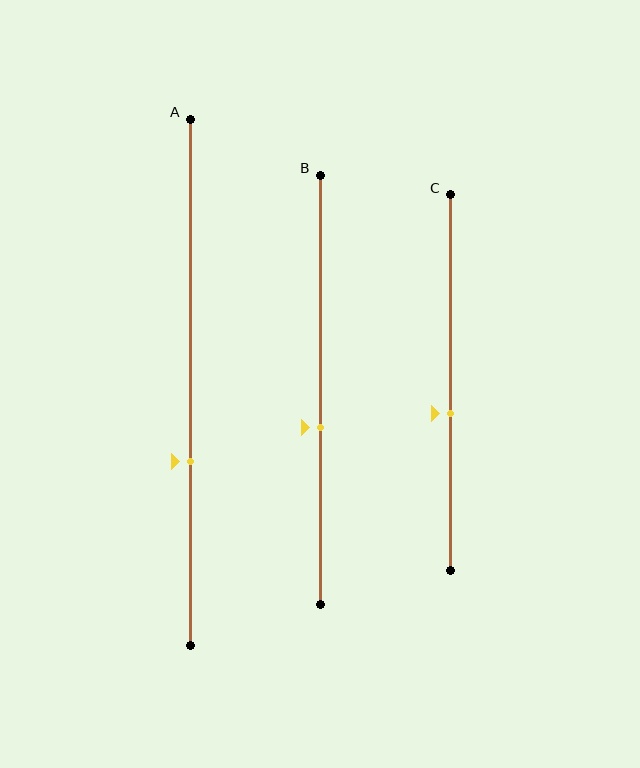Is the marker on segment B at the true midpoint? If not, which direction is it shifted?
No, the marker on segment B is shifted downward by about 9% of the segment length.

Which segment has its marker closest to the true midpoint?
Segment C has its marker closest to the true midpoint.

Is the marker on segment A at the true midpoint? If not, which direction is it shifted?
No, the marker on segment A is shifted downward by about 15% of the segment length.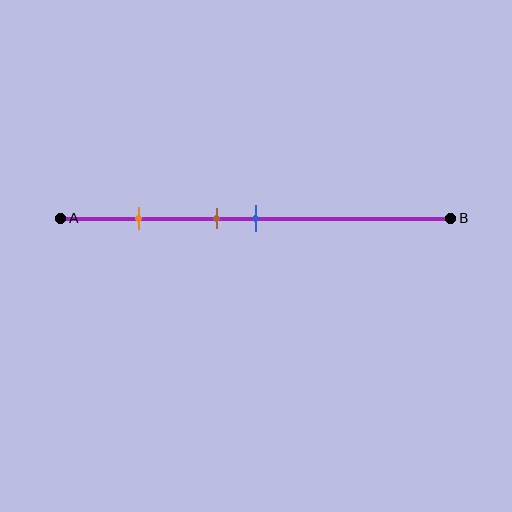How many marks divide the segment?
There are 3 marks dividing the segment.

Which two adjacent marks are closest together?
The brown and blue marks are the closest adjacent pair.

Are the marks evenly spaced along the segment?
No, the marks are not evenly spaced.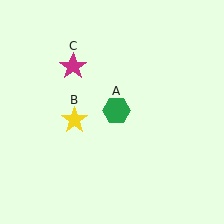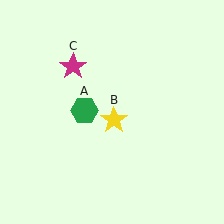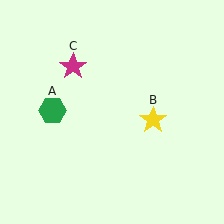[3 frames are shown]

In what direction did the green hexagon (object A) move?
The green hexagon (object A) moved left.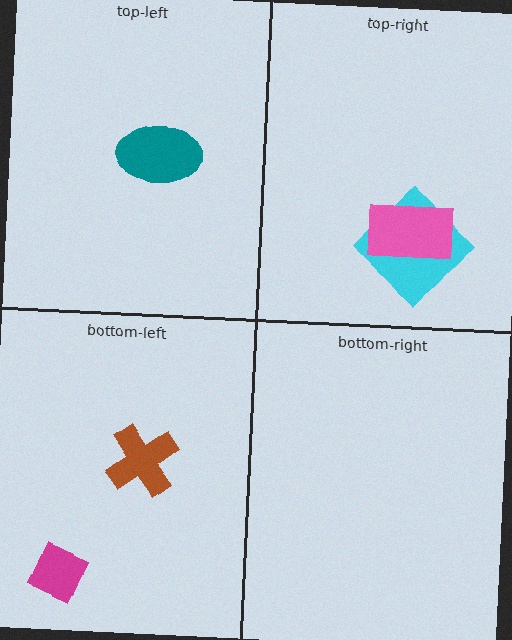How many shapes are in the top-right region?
2.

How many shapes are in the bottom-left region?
2.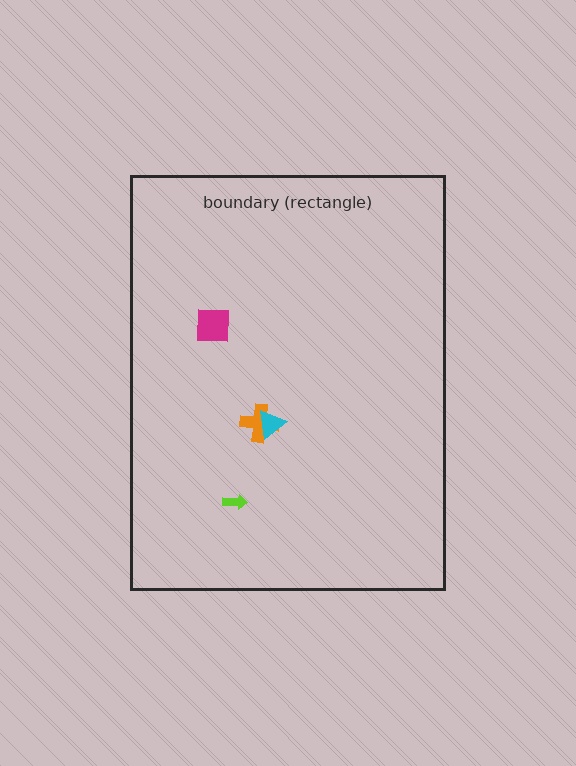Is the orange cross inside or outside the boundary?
Inside.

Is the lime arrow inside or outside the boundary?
Inside.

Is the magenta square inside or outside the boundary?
Inside.